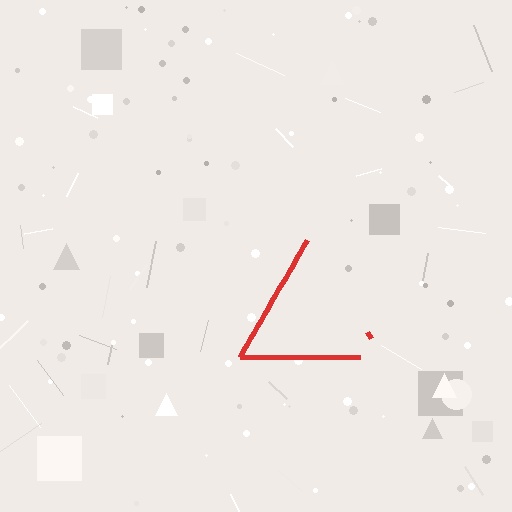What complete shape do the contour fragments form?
The contour fragments form a triangle.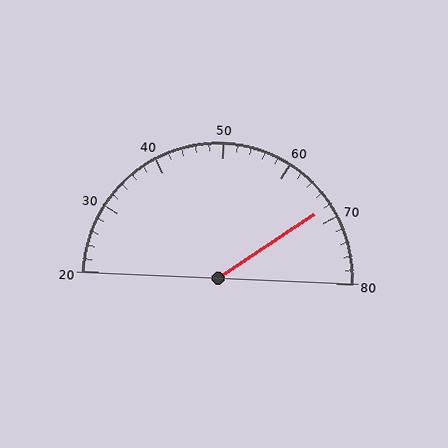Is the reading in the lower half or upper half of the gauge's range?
The reading is in the upper half of the range (20 to 80).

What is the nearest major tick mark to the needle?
The nearest major tick mark is 70.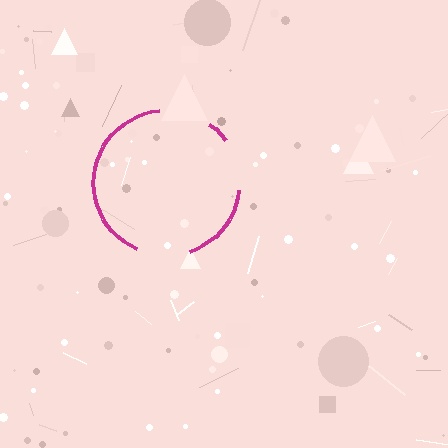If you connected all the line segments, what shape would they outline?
They would outline a circle.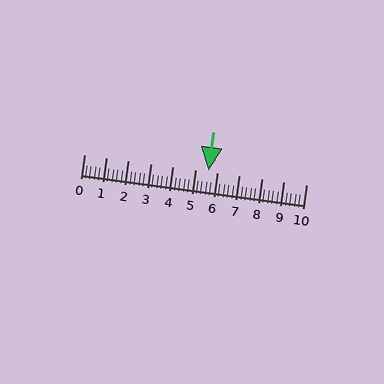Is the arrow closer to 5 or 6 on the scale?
The arrow is closer to 6.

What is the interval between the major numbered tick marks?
The major tick marks are spaced 1 units apart.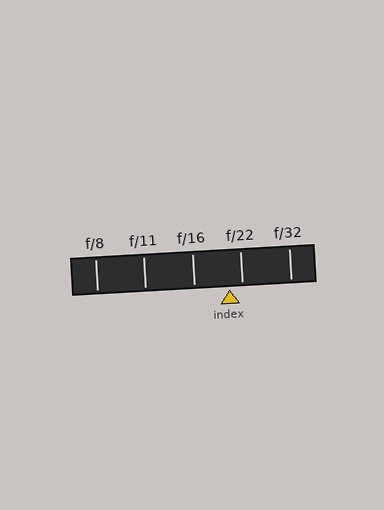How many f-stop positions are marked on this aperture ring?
There are 5 f-stop positions marked.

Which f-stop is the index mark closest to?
The index mark is closest to f/22.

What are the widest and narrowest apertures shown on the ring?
The widest aperture shown is f/8 and the narrowest is f/32.